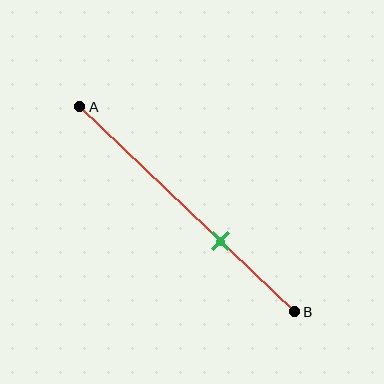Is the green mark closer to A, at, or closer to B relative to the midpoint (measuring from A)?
The green mark is closer to point B than the midpoint of segment AB.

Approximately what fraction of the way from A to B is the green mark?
The green mark is approximately 65% of the way from A to B.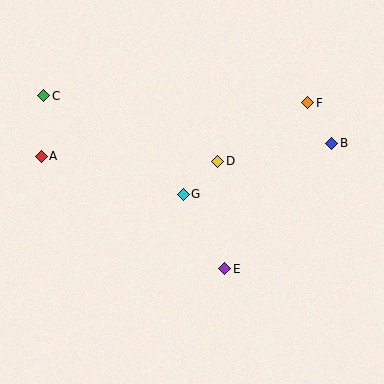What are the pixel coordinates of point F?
Point F is at (308, 103).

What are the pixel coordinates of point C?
Point C is at (44, 96).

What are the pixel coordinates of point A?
Point A is at (41, 156).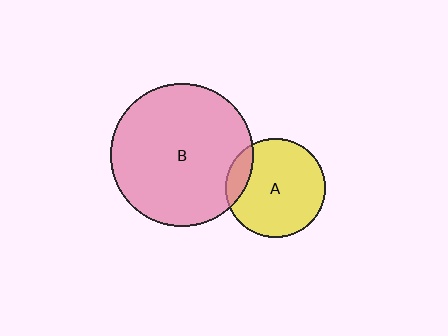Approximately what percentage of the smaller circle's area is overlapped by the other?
Approximately 15%.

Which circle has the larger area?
Circle B (pink).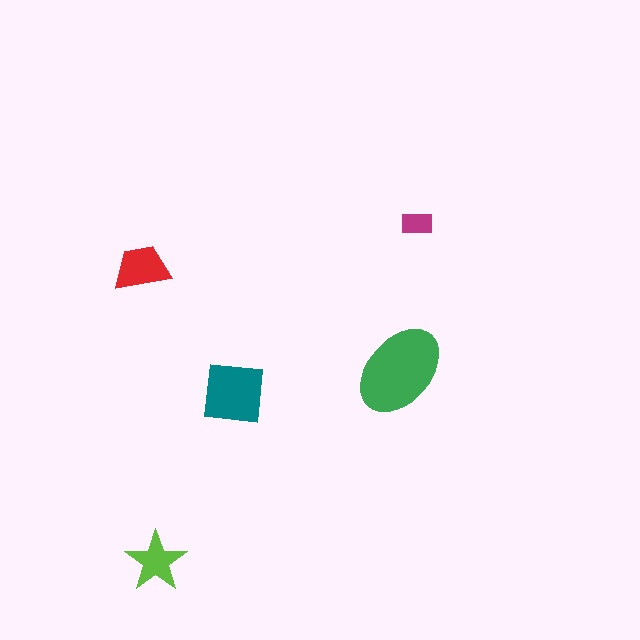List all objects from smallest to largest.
The magenta rectangle, the lime star, the red trapezoid, the teal square, the green ellipse.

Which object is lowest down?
The lime star is bottommost.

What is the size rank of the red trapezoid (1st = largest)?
3rd.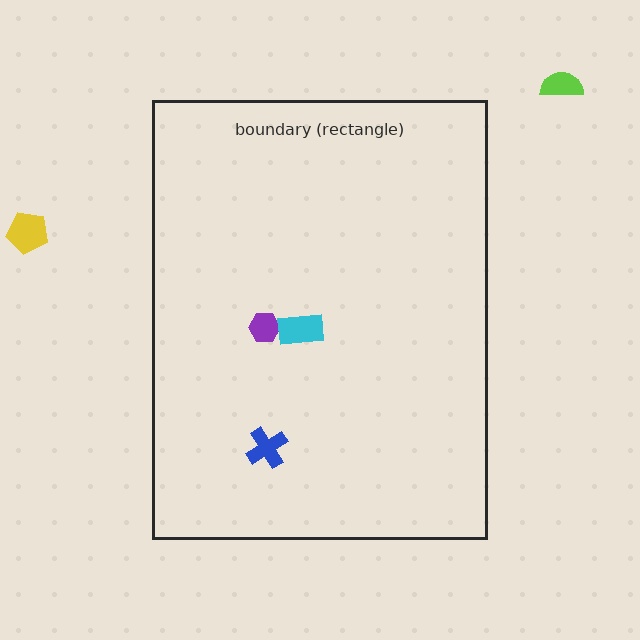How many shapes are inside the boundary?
3 inside, 2 outside.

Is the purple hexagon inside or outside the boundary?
Inside.